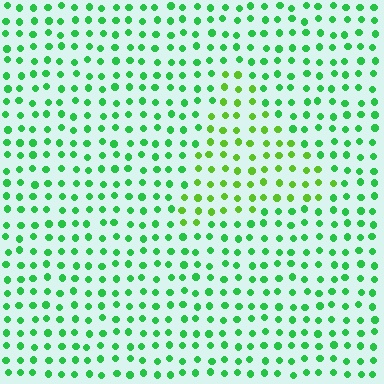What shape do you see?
I see a triangle.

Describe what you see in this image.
The image is filled with small green elements in a uniform arrangement. A triangle-shaped region is visible where the elements are tinted to a slightly different hue, forming a subtle color boundary.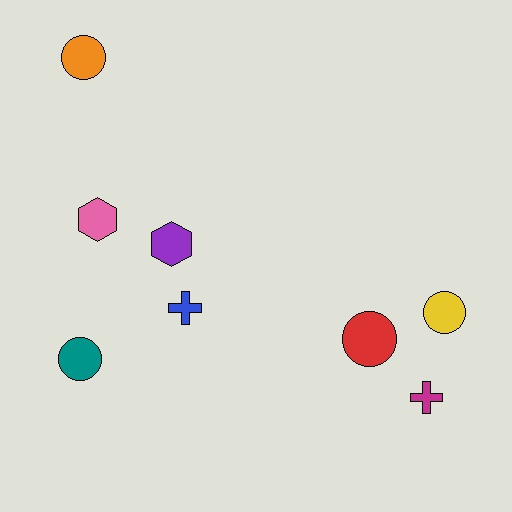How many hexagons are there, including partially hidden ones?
There are 2 hexagons.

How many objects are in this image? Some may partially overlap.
There are 8 objects.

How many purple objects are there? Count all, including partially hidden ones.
There is 1 purple object.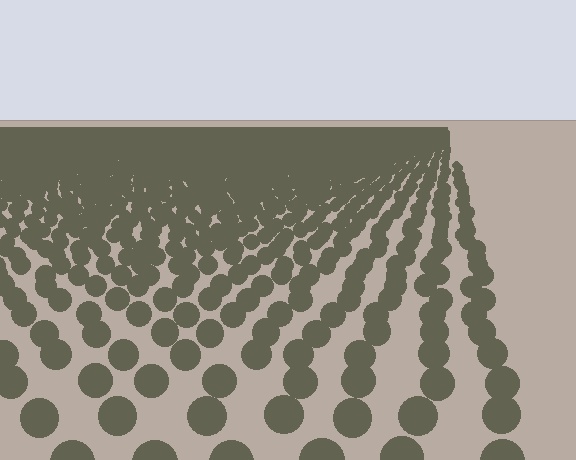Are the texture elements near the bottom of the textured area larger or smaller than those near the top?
Larger. Near the bottom, elements are closer to the viewer and appear at a bigger on-screen size.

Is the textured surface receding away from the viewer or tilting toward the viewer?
The surface is receding away from the viewer. Texture elements get smaller and denser toward the top.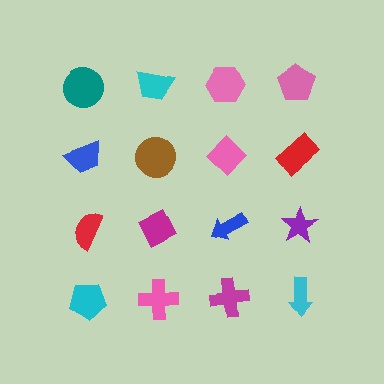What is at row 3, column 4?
A purple star.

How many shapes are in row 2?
4 shapes.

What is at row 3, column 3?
A blue arrow.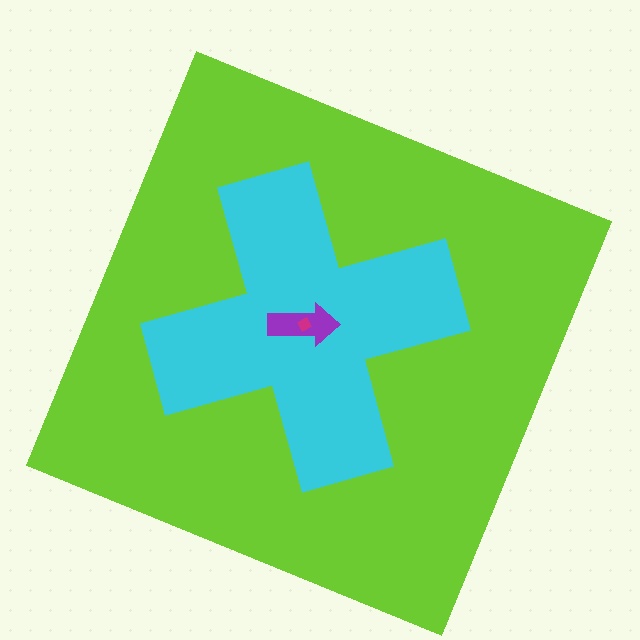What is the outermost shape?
The lime square.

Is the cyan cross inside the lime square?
Yes.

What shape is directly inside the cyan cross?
The purple arrow.